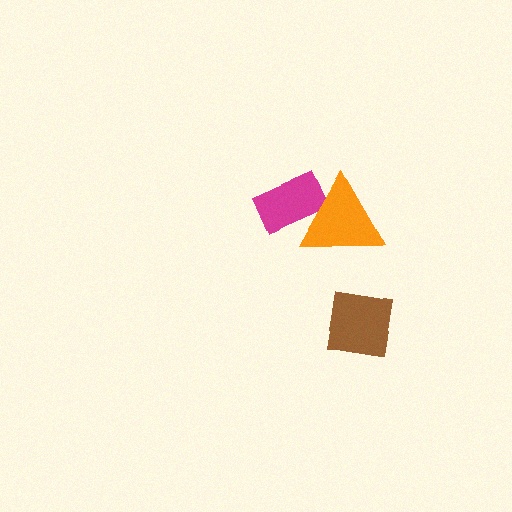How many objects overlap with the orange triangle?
1 object overlaps with the orange triangle.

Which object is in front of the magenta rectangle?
The orange triangle is in front of the magenta rectangle.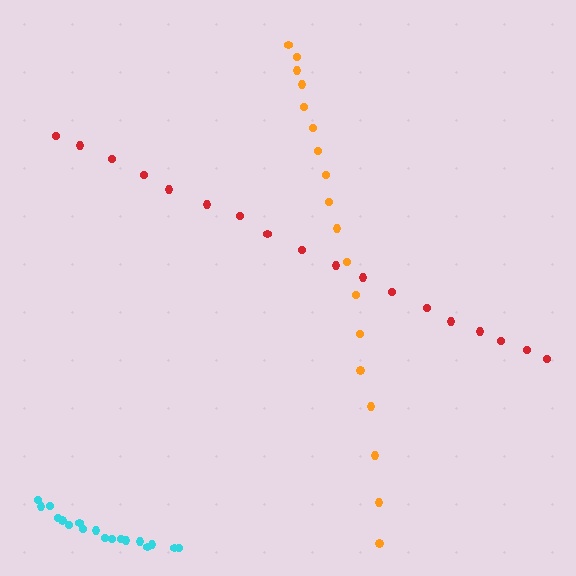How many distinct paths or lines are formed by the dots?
There are 3 distinct paths.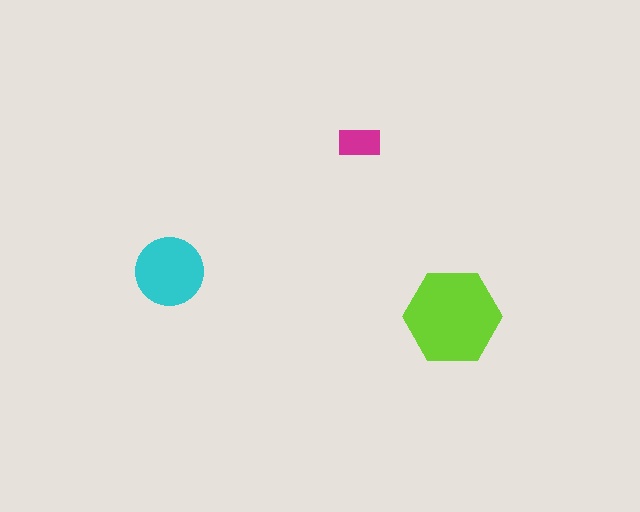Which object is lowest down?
The lime hexagon is bottommost.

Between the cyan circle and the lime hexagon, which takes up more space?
The lime hexagon.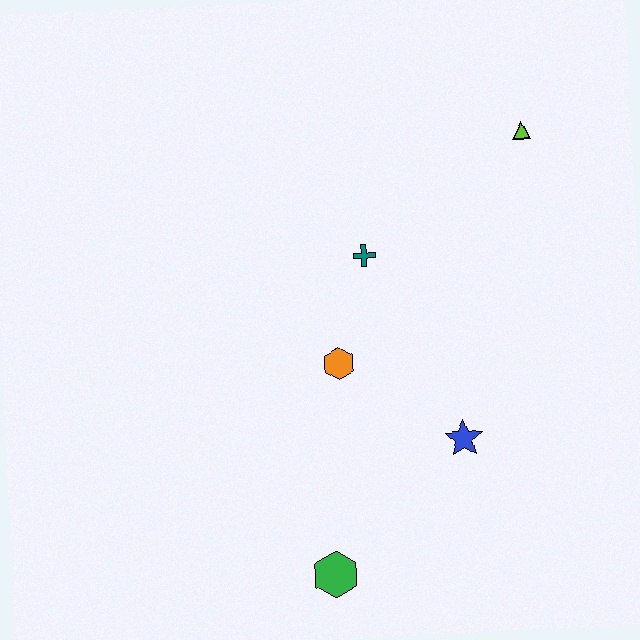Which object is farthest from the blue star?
The lime triangle is farthest from the blue star.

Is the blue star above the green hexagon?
Yes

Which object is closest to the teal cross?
The orange hexagon is closest to the teal cross.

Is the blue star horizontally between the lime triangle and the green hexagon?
Yes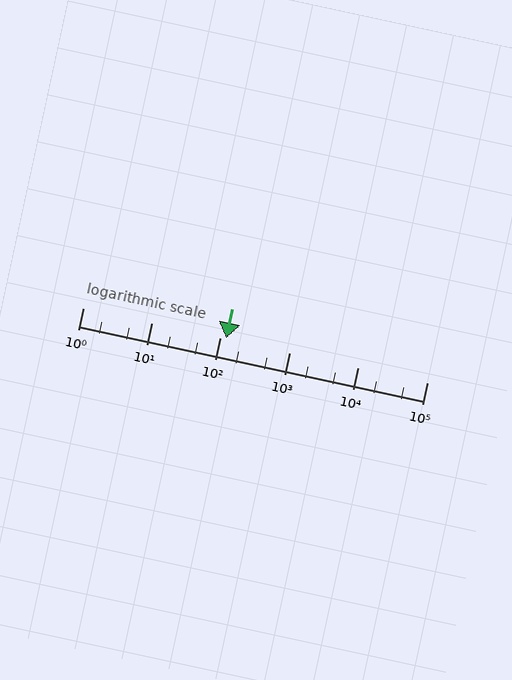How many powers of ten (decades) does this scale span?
The scale spans 5 decades, from 1 to 100000.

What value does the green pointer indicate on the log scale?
The pointer indicates approximately 120.